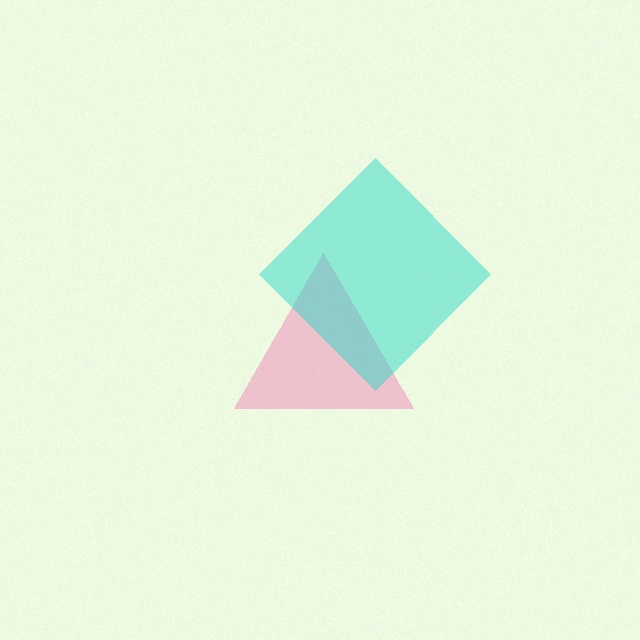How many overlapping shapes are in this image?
There are 2 overlapping shapes in the image.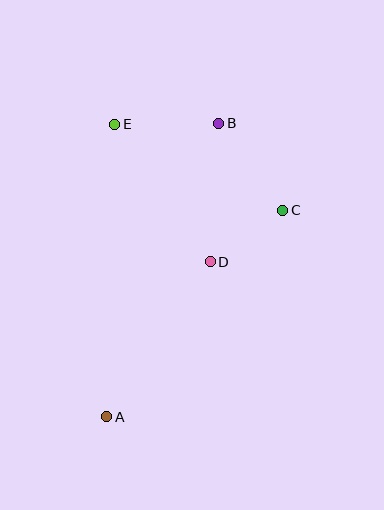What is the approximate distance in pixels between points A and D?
The distance between A and D is approximately 186 pixels.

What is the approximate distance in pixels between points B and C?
The distance between B and C is approximately 108 pixels.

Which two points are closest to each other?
Points C and D are closest to each other.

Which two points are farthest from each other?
Points A and B are farthest from each other.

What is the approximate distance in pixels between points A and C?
The distance between A and C is approximately 271 pixels.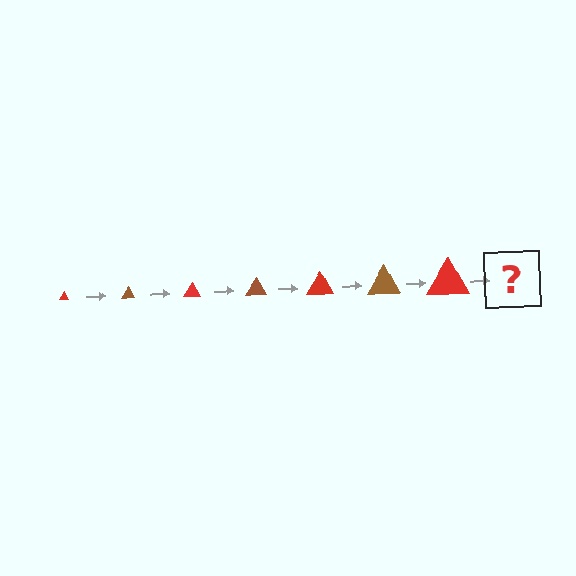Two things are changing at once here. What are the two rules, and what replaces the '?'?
The two rules are that the triangle grows larger each step and the color cycles through red and brown. The '?' should be a brown triangle, larger than the previous one.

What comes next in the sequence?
The next element should be a brown triangle, larger than the previous one.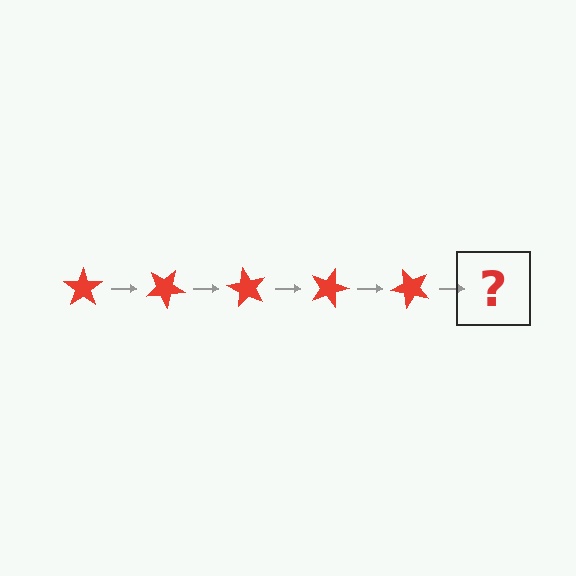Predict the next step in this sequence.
The next step is a red star rotated 150 degrees.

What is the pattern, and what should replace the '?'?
The pattern is that the star rotates 30 degrees each step. The '?' should be a red star rotated 150 degrees.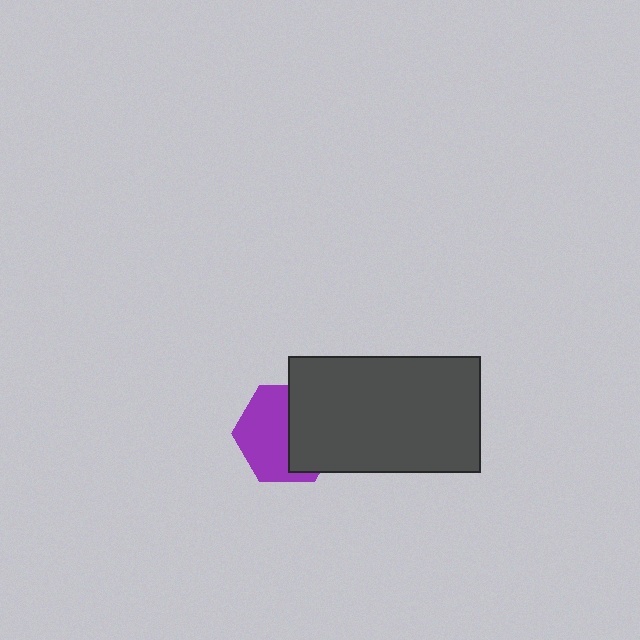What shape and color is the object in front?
The object in front is a dark gray rectangle.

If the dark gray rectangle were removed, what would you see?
You would see the complete purple hexagon.